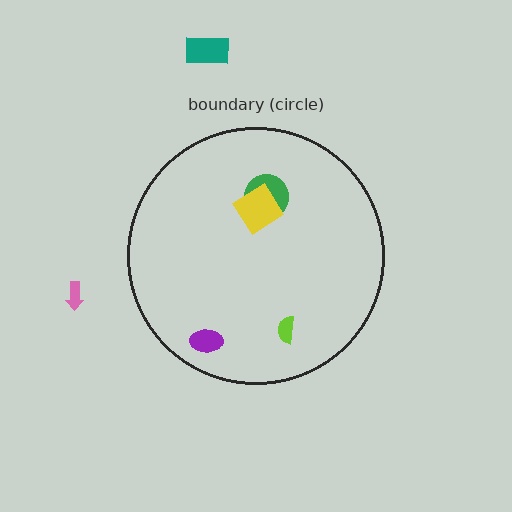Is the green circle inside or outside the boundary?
Inside.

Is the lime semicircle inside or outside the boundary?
Inside.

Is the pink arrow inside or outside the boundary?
Outside.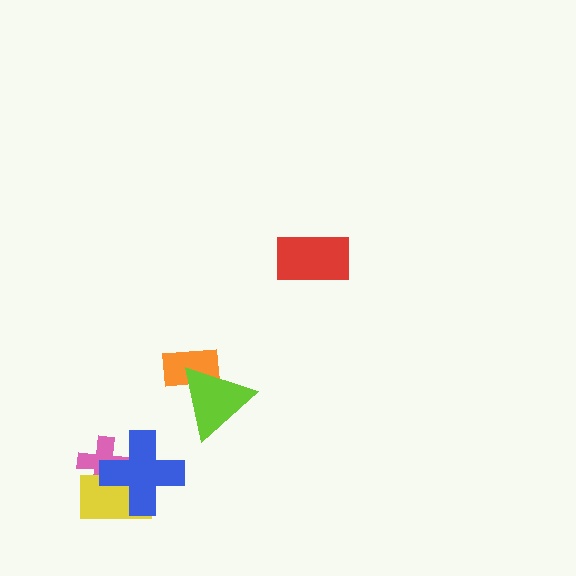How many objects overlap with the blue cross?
2 objects overlap with the blue cross.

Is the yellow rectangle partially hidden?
Yes, it is partially covered by another shape.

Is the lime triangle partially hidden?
No, no other shape covers it.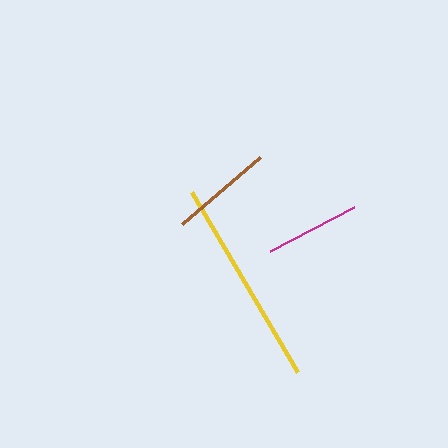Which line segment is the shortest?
The magenta line is the shortest at approximately 94 pixels.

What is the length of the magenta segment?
The magenta segment is approximately 94 pixels long.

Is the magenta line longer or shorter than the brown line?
The brown line is longer than the magenta line.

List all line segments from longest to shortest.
From longest to shortest: yellow, brown, magenta.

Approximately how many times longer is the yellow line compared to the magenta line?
The yellow line is approximately 2.2 times the length of the magenta line.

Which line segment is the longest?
The yellow line is the longest at approximately 209 pixels.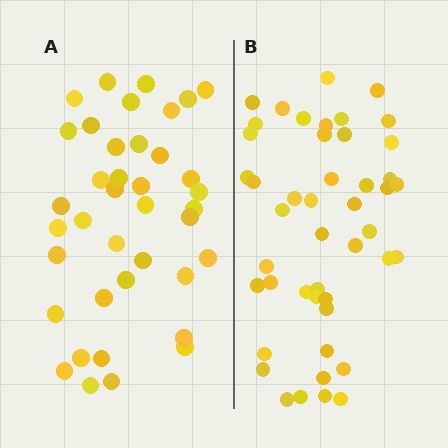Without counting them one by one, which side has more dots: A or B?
Region B (the right region) has more dots.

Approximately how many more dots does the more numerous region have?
Region B has roughly 8 or so more dots than region A.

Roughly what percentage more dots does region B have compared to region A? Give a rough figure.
About 20% more.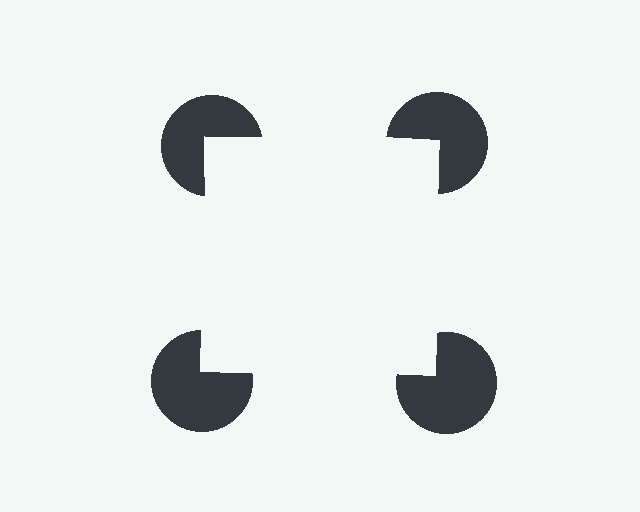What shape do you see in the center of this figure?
An illusory square — its edges are inferred from the aligned wedge cuts in the pac-man discs, not physically drawn.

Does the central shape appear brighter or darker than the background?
It typically appears slightly brighter than the background, even though no actual brightness change is drawn.